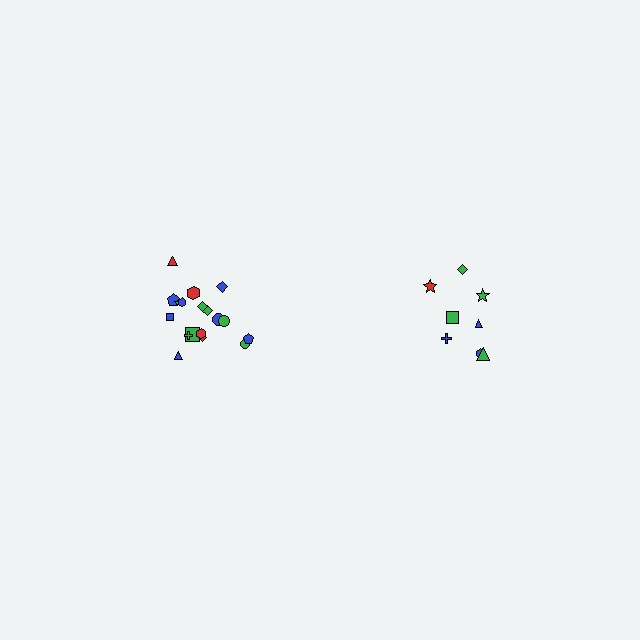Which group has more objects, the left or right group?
The left group.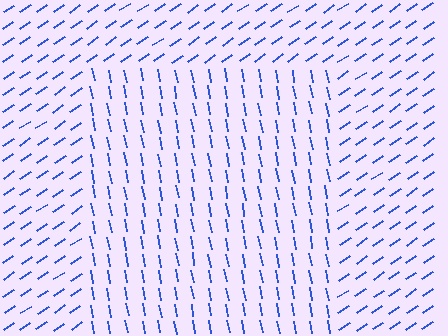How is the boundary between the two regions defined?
The boundary is defined purely by a change in line orientation (approximately 66 degrees difference). All lines are the same color and thickness.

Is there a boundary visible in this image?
Yes, there is a texture boundary formed by a change in line orientation.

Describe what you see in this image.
The image is filled with small blue line segments. A rectangle region in the image has lines oriented differently from the surrounding lines, creating a visible texture boundary.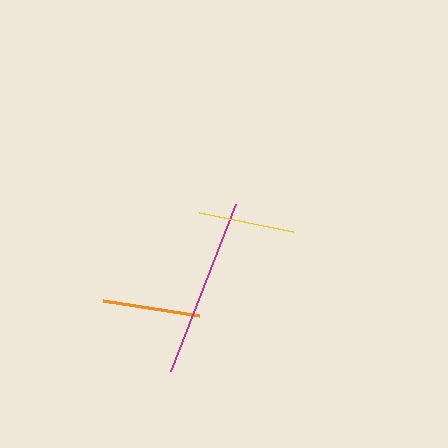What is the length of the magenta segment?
The magenta segment is approximately 179 pixels long.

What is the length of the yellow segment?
The yellow segment is approximately 95 pixels long.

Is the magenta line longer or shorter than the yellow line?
The magenta line is longer than the yellow line.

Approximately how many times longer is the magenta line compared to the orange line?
The magenta line is approximately 1.9 times the length of the orange line.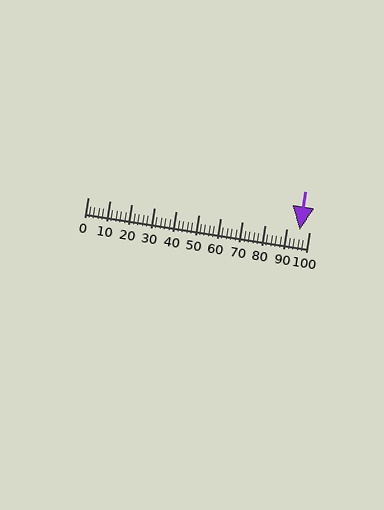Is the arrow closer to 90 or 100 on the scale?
The arrow is closer to 100.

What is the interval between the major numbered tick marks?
The major tick marks are spaced 10 units apart.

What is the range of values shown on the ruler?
The ruler shows values from 0 to 100.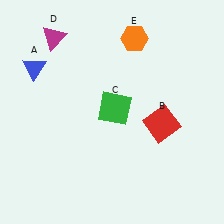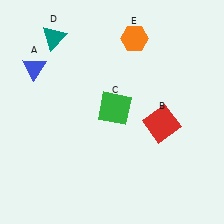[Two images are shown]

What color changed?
The triangle (D) changed from magenta in Image 1 to teal in Image 2.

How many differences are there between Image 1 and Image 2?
There is 1 difference between the two images.